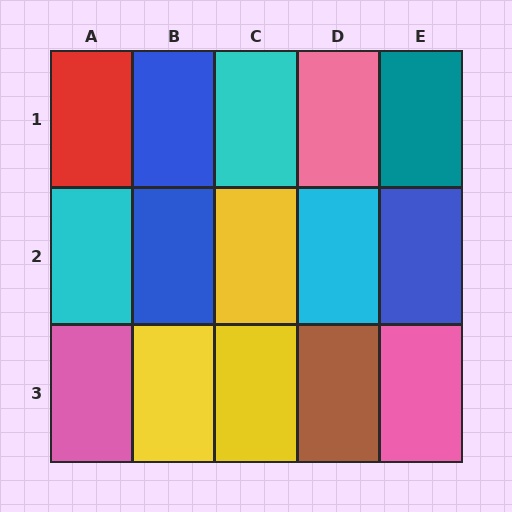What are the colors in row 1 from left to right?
Red, blue, cyan, pink, teal.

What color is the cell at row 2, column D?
Cyan.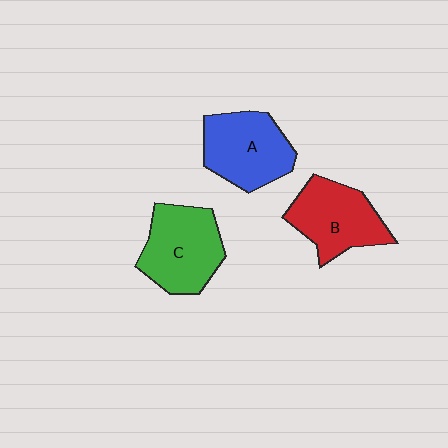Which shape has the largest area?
Shape C (green).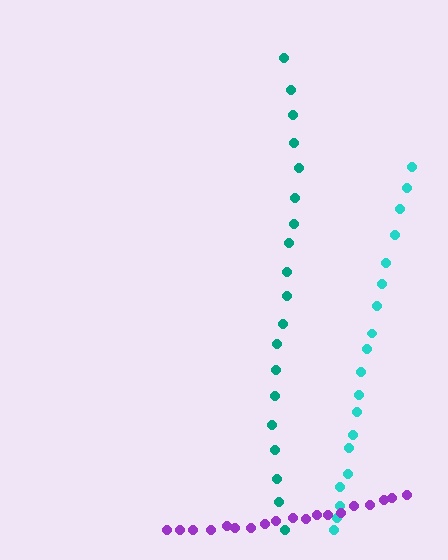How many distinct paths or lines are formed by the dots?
There are 3 distinct paths.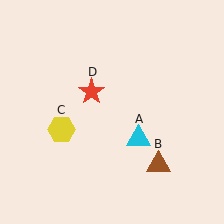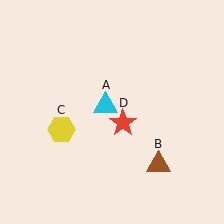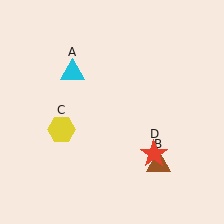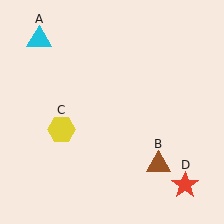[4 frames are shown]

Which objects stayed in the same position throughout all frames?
Brown triangle (object B) and yellow hexagon (object C) remained stationary.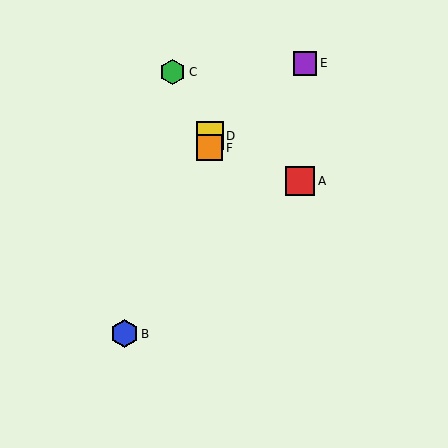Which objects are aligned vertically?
Objects D, F are aligned vertically.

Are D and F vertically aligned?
Yes, both are at x≈210.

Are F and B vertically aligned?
No, F is at x≈210 and B is at x≈124.